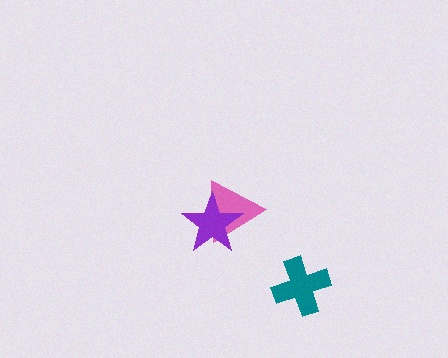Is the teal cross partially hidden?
No, no other shape covers it.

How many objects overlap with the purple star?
1 object overlaps with the purple star.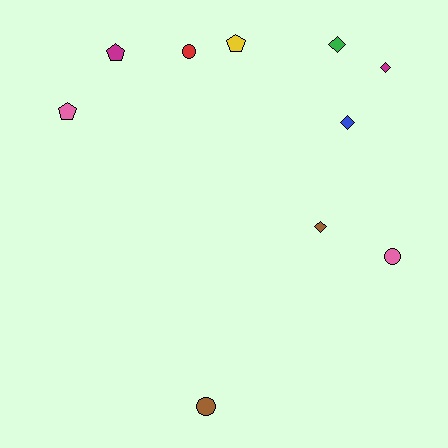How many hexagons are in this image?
There are no hexagons.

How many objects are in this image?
There are 10 objects.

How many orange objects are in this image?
There are no orange objects.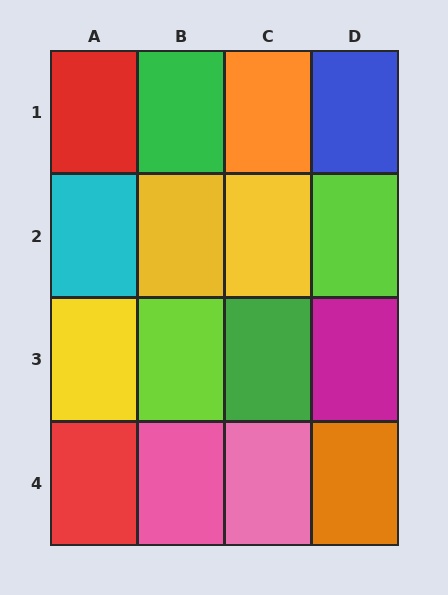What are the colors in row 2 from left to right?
Cyan, yellow, yellow, lime.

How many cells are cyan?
1 cell is cyan.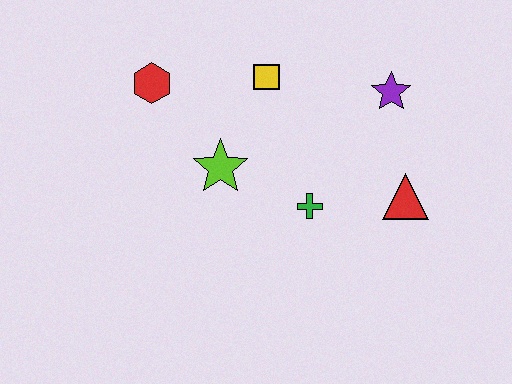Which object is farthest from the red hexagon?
The red triangle is farthest from the red hexagon.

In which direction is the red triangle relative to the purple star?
The red triangle is below the purple star.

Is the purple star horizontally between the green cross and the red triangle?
Yes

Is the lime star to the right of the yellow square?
No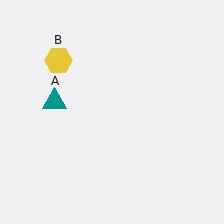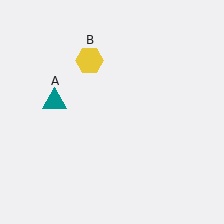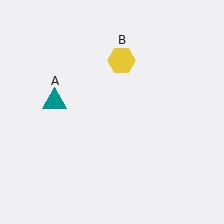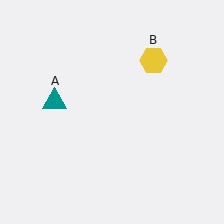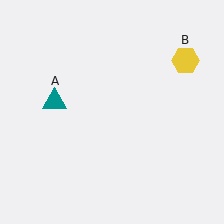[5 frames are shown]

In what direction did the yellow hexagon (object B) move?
The yellow hexagon (object B) moved right.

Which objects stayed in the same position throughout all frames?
Teal triangle (object A) remained stationary.